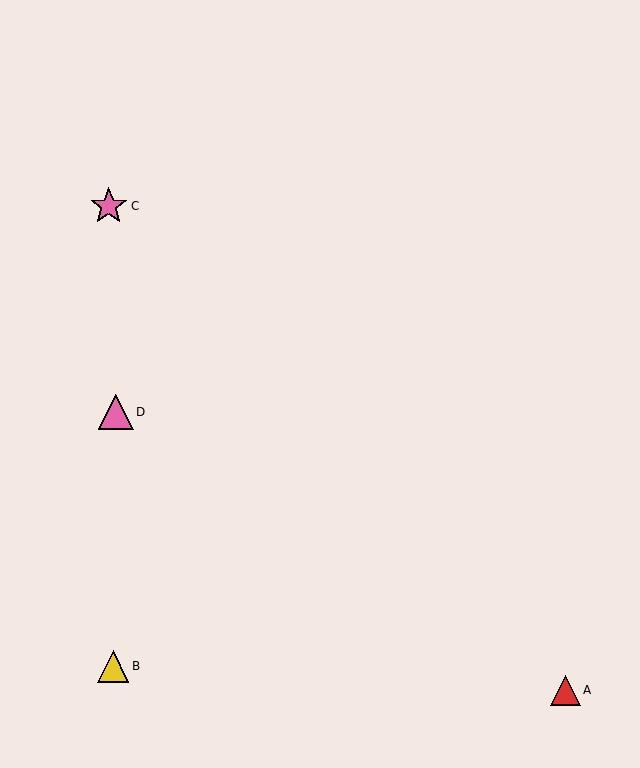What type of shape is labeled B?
Shape B is a yellow triangle.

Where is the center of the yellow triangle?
The center of the yellow triangle is at (113, 666).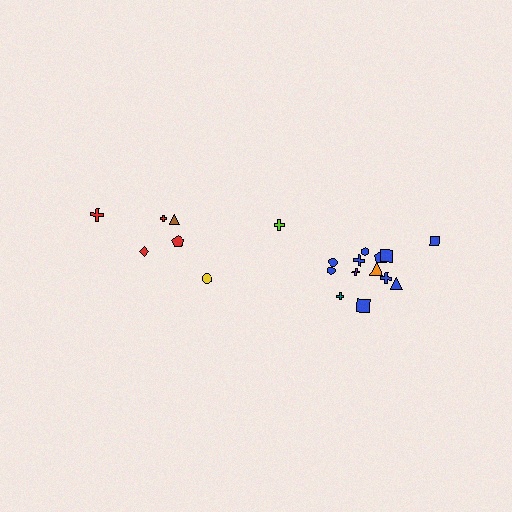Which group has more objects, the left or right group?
The right group.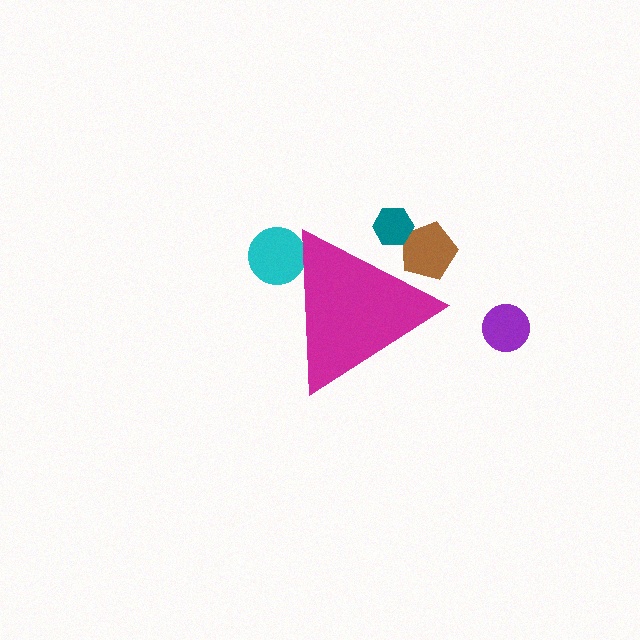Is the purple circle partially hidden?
No, the purple circle is fully visible.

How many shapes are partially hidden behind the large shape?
3 shapes are partially hidden.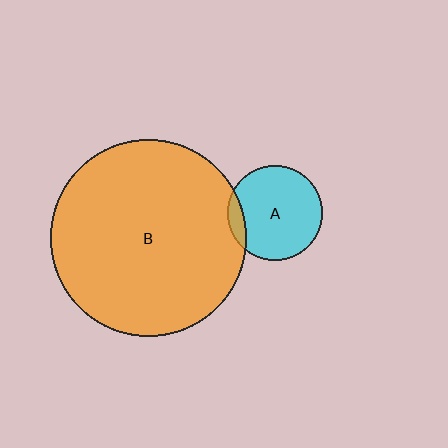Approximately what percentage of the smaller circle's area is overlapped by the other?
Approximately 10%.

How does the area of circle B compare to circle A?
Approximately 4.3 times.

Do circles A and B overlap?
Yes.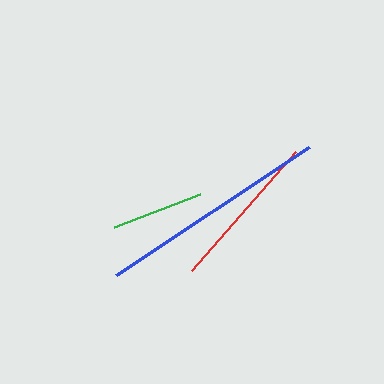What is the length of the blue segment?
The blue segment is approximately 232 pixels long.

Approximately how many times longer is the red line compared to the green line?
The red line is approximately 1.7 times the length of the green line.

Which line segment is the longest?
The blue line is the longest at approximately 232 pixels.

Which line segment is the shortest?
The green line is the shortest at approximately 92 pixels.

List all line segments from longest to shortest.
From longest to shortest: blue, red, green.